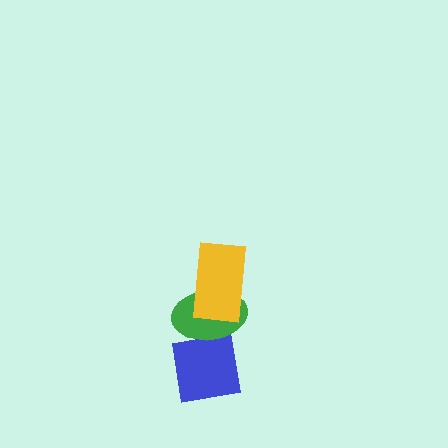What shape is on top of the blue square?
The green ellipse is on top of the blue square.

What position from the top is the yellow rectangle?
The yellow rectangle is 1st from the top.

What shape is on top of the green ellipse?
The yellow rectangle is on top of the green ellipse.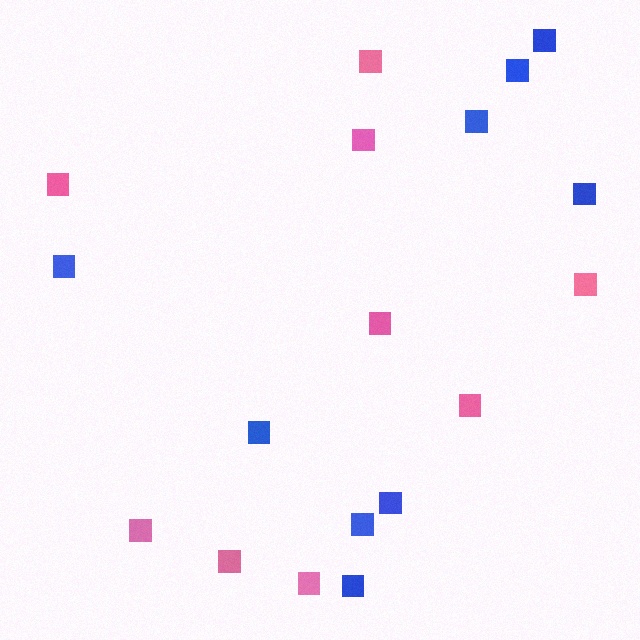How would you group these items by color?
There are 2 groups: one group of pink squares (9) and one group of blue squares (9).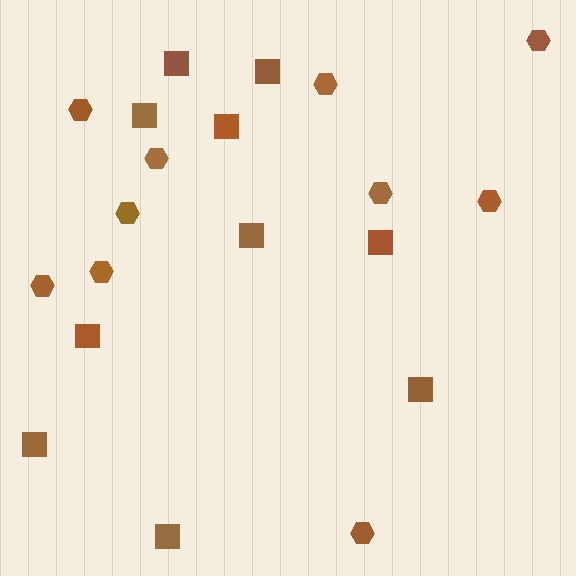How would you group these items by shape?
There are 2 groups: one group of hexagons (10) and one group of squares (10).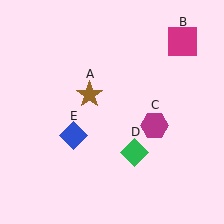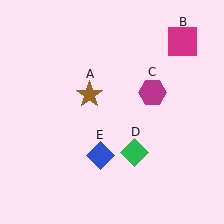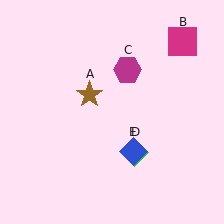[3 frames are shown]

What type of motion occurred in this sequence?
The magenta hexagon (object C), blue diamond (object E) rotated counterclockwise around the center of the scene.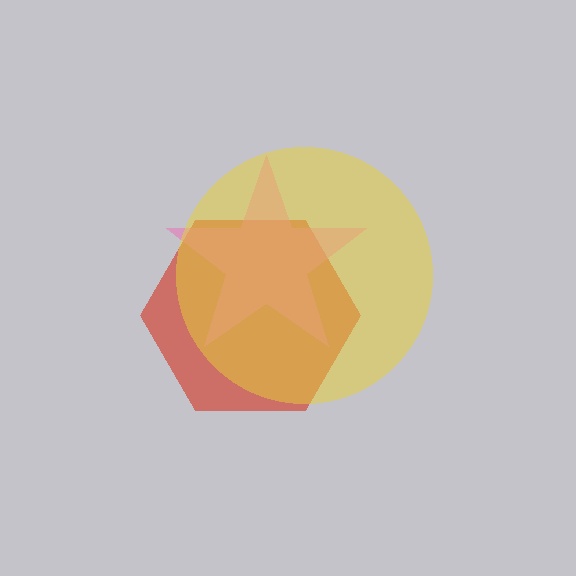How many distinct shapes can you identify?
There are 3 distinct shapes: a red hexagon, a pink star, a yellow circle.